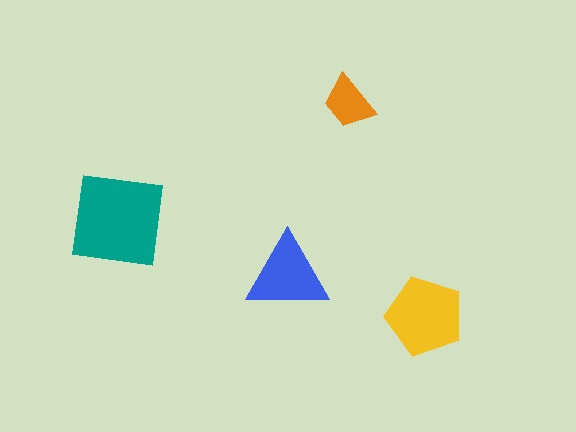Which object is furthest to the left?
The teal square is leftmost.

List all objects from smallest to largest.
The orange trapezoid, the blue triangle, the yellow pentagon, the teal square.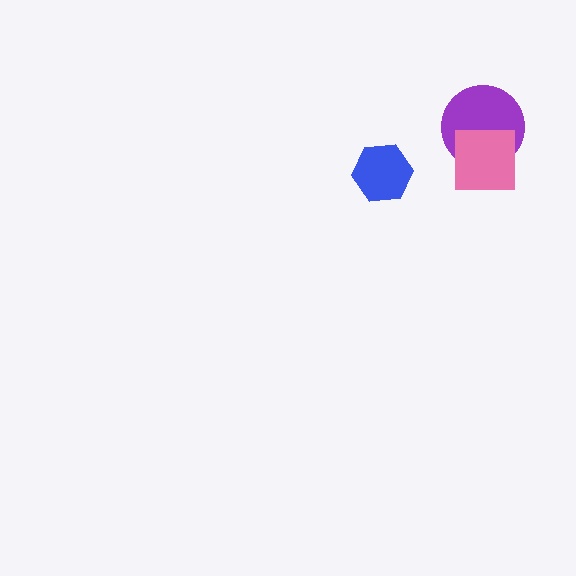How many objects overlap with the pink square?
1 object overlaps with the pink square.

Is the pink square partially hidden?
No, no other shape covers it.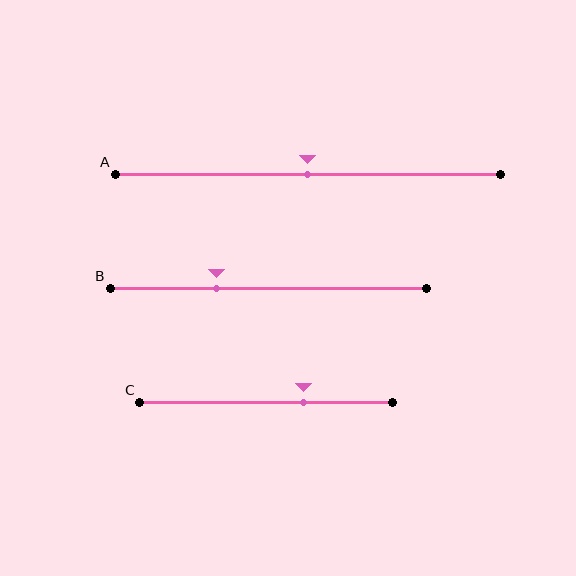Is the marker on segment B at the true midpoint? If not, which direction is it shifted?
No, the marker on segment B is shifted to the left by about 17% of the segment length.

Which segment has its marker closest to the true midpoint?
Segment A has its marker closest to the true midpoint.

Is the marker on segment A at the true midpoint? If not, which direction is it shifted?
Yes, the marker on segment A is at the true midpoint.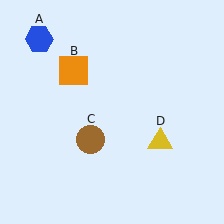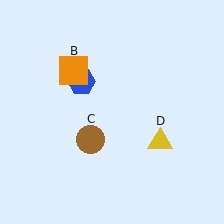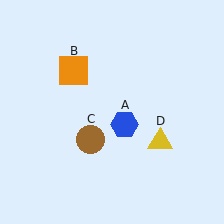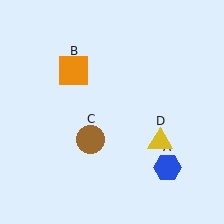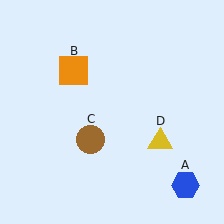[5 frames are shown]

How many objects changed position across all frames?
1 object changed position: blue hexagon (object A).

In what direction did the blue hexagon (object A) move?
The blue hexagon (object A) moved down and to the right.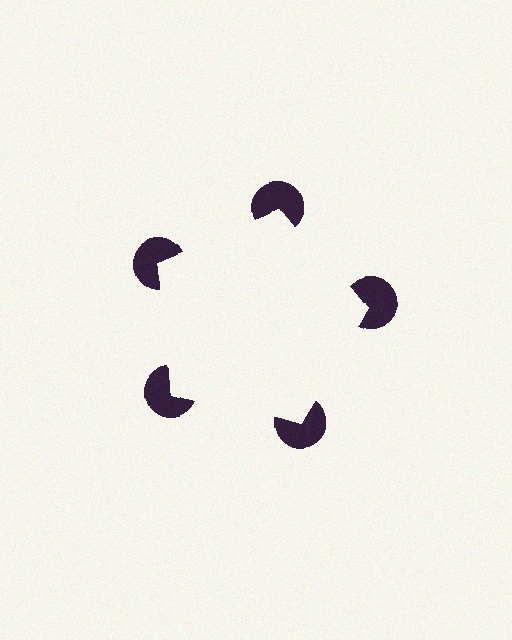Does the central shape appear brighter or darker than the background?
It typically appears slightly brighter than the background, even though no actual brightness change is drawn.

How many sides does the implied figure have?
5 sides.